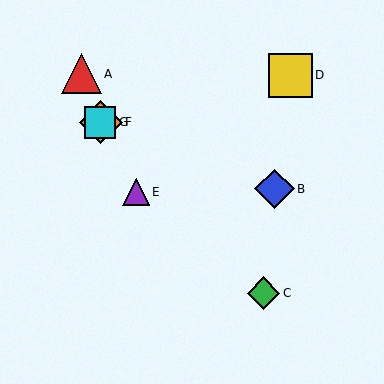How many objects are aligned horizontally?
2 objects (F, G) are aligned horizontally.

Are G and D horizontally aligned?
No, G is at y≈122 and D is at y≈75.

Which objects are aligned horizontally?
Objects F, G are aligned horizontally.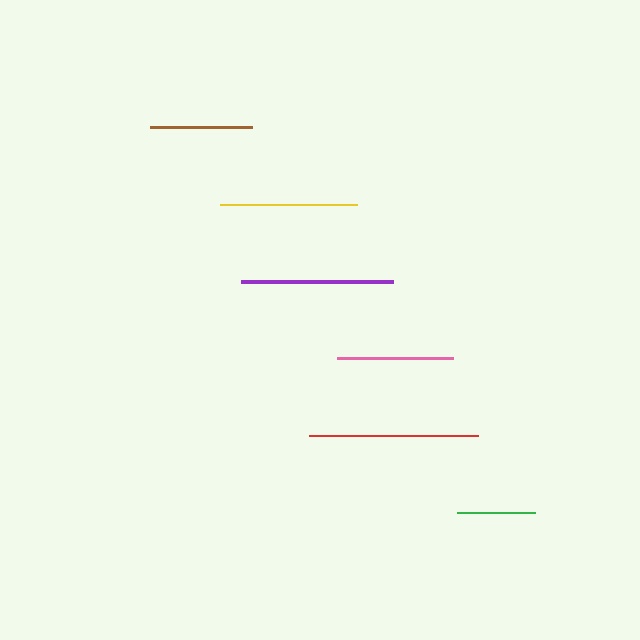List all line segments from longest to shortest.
From longest to shortest: red, purple, yellow, pink, brown, green.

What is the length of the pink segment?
The pink segment is approximately 116 pixels long.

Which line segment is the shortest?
The green line is the shortest at approximately 77 pixels.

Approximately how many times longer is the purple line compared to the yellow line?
The purple line is approximately 1.1 times the length of the yellow line.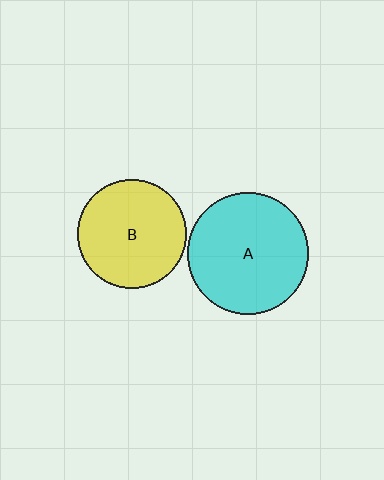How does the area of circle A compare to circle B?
Approximately 1.2 times.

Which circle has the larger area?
Circle A (cyan).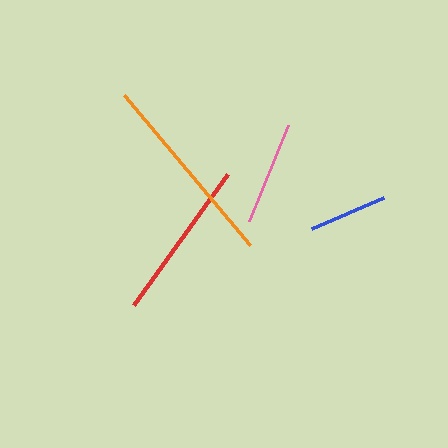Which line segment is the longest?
The orange line is the longest at approximately 196 pixels.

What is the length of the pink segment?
The pink segment is approximately 104 pixels long.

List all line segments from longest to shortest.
From longest to shortest: orange, red, pink, blue.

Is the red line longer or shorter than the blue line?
The red line is longer than the blue line.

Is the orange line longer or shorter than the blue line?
The orange line is longer than the blue line.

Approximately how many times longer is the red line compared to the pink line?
The red line is approximately 1.6 times the length of the pink line.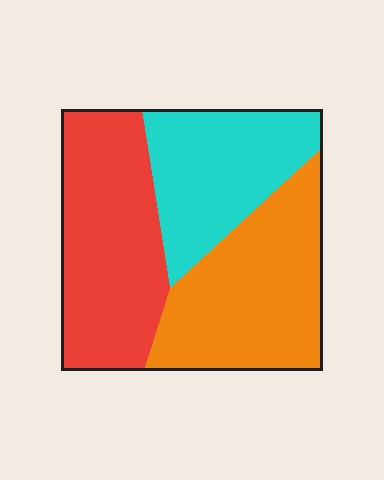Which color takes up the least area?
Cyan, at roughly 30%.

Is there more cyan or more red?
Red.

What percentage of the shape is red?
Red covers around 35% of the shape.